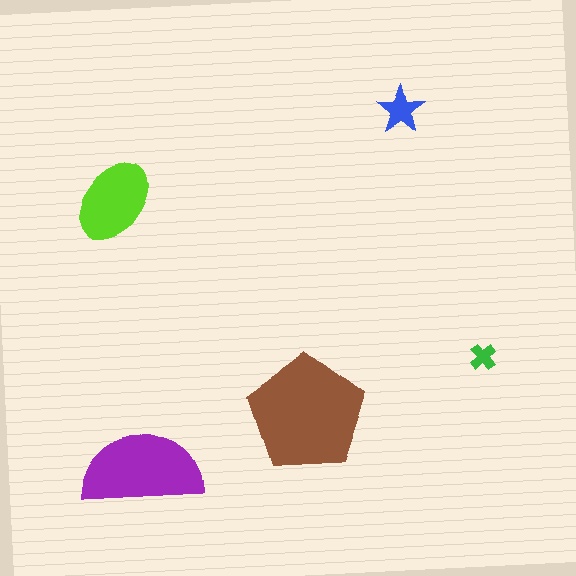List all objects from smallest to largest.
The green cross, the blue star, the lime ellipse, the purple semicircle, the brown pentagon.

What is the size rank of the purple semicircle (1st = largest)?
2nd.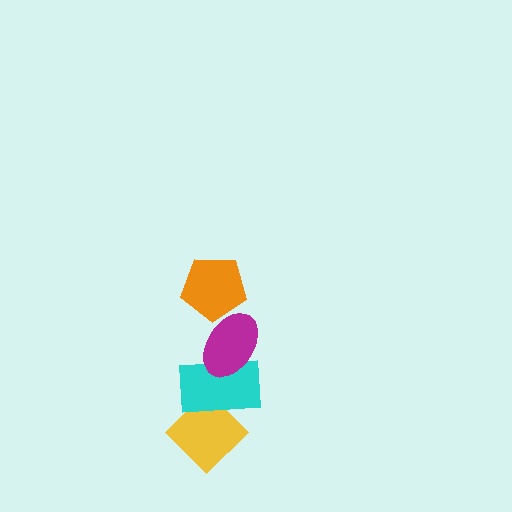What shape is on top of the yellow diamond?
The cyan rectangle is on top of the yellow diamond.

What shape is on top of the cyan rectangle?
The magenta ellipse is on top of the cyan rectangle.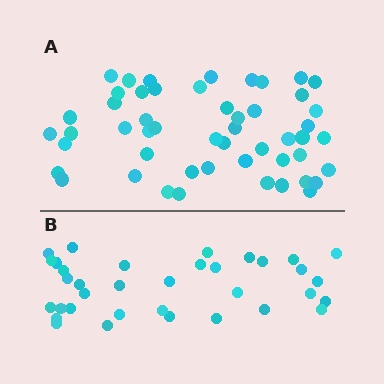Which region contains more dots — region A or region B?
Region A (the top region) has more dots.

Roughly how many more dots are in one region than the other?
Region A has approximately 15 more dots than region B.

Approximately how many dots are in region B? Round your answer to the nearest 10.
About 40 dots. (The exact count is 35, which rounds to 40.)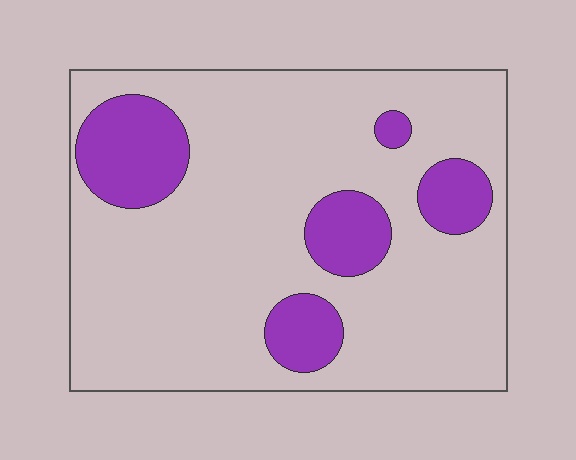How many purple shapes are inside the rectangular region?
5.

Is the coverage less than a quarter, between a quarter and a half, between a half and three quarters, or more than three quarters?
Less than a quarter.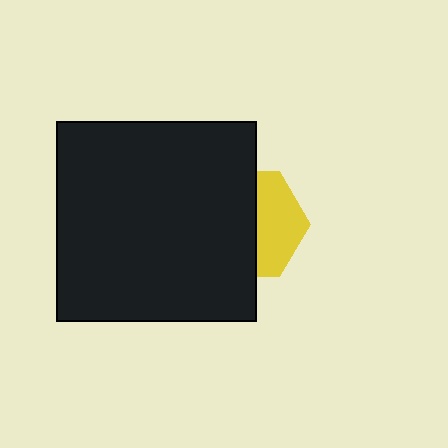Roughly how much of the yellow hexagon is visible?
A small part of it is visible (roughly 41%).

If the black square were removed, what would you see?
You would see the complete yellow hexagon.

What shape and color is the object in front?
The object in front is a black square.